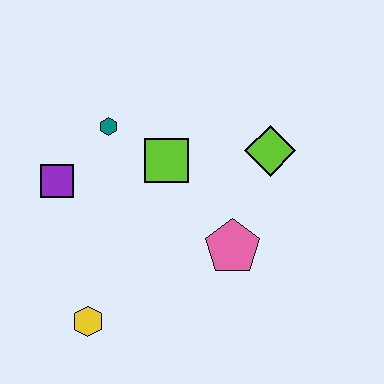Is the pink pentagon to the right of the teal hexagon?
Yes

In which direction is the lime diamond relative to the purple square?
The lime diamond is to the right of the purple square.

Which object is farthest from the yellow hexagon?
The lime diamond is farthest from the yellow hexagon.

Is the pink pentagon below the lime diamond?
Yes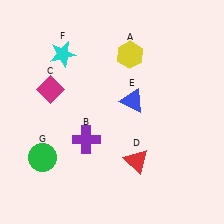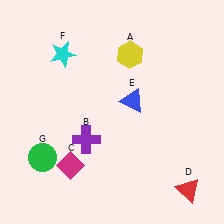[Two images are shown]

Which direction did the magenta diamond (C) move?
The magenta diamond (C) moved down.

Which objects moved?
The objects that moved are: the magenta diamond (C), the red triangle (D).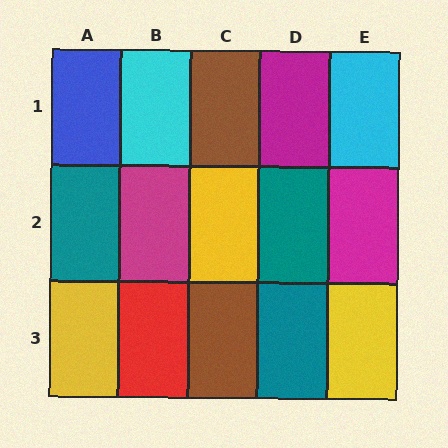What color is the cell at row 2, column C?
Yellow.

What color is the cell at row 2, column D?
Teal.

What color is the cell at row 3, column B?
Red.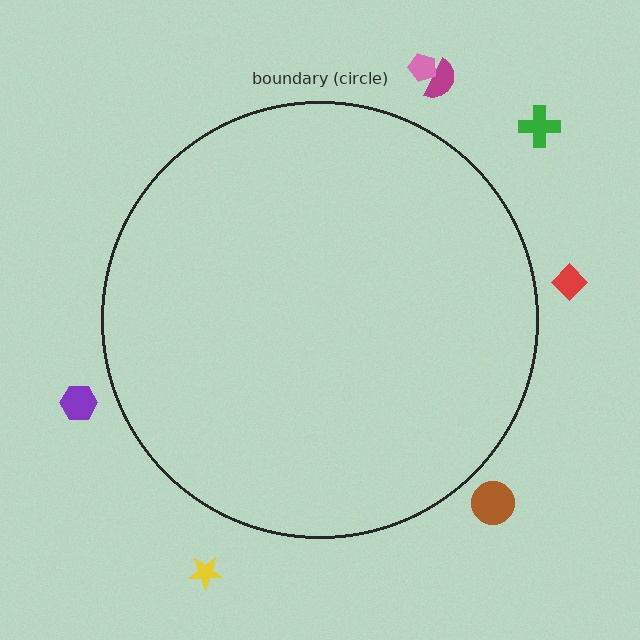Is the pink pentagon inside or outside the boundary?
Outside.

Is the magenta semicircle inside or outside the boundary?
Outside.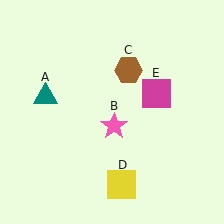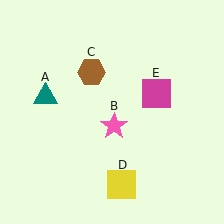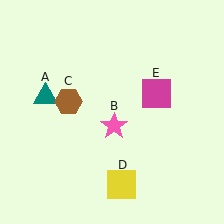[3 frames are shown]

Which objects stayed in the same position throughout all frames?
Teal triangle (object A) and pink star (object B) and yellow square (object D) and magenta square (object E) remained stationary.